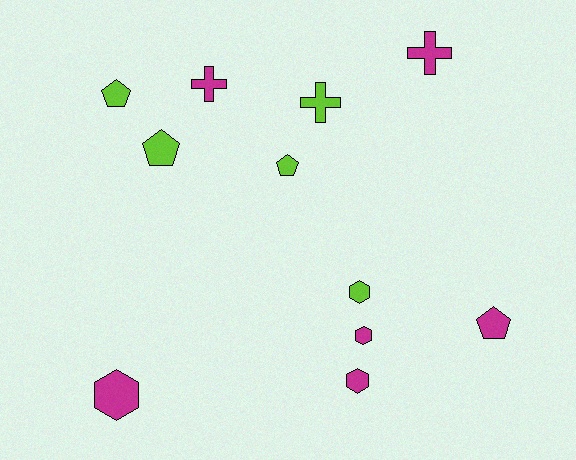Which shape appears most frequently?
Pentagon, with 4 objects.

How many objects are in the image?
There are 11 objects.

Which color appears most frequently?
Magenta, with 6 objects.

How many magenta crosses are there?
There are 2 magenta crosses.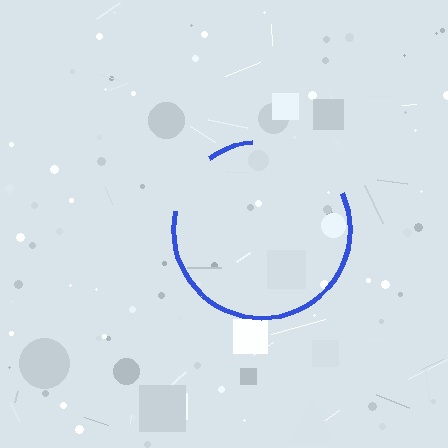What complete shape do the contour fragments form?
The contour fragments form a circle.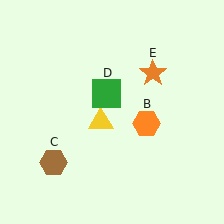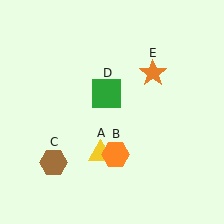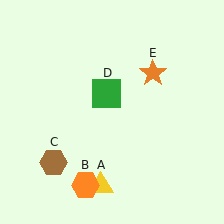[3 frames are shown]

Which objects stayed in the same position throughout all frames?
Brown hexagon (object C) and green square (object D) and orange star (object E) remained stationary.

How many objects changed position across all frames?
2 objects changed position: yellow triangle (object A), orange hexagon (object B).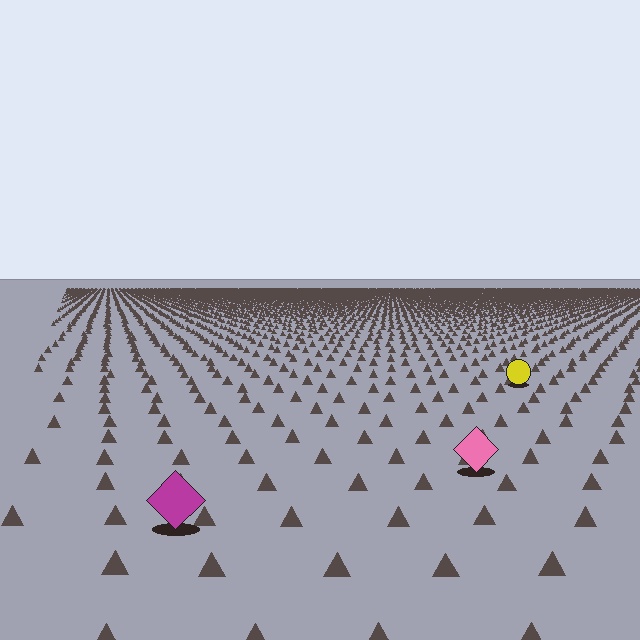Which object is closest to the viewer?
The magenta diamond is closest. The texture marks near it are larger and more spread out.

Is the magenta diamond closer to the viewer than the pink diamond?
Yes. The magenta diamond is closer — you can tell from the texture gradient: the ground texture is coarser near it.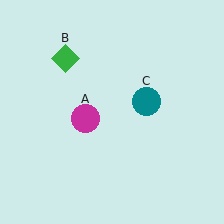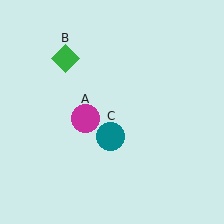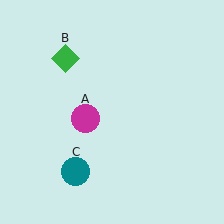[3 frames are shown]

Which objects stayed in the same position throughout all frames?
Magenta circle (object A) and green diamond (object B) remained stationary.